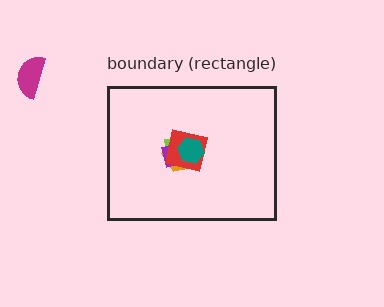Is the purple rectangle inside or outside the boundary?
Inside.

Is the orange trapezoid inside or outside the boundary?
Inside.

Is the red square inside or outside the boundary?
Inside.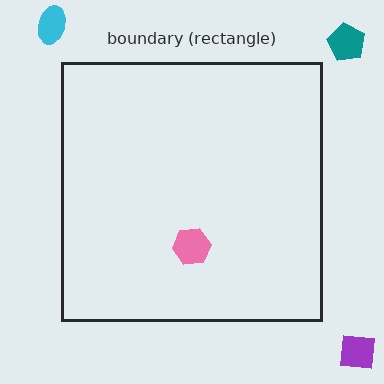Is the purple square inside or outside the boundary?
Outside.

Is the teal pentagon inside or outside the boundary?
Outside.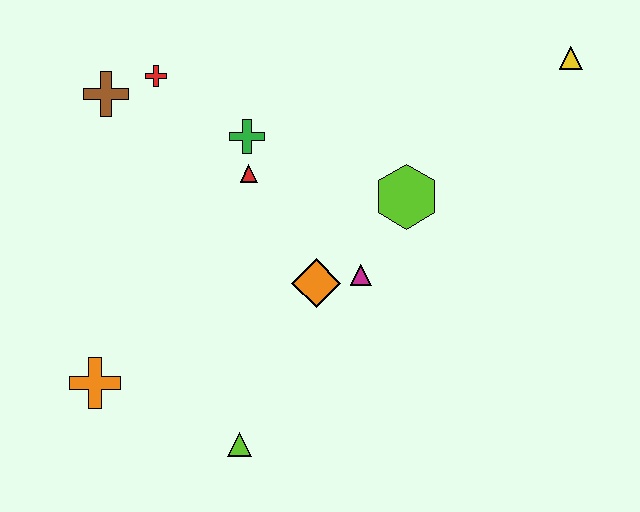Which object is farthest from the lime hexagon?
The orange cross is farthest from the lime hexagon.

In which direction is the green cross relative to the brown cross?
The green cross is to the right of the brown cross.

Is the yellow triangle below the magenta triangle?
No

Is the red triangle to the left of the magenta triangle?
Yes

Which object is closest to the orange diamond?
The magenta triangle is closest to the orange diamond.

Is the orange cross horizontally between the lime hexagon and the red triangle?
No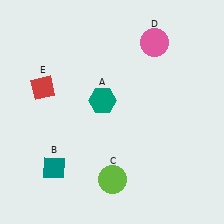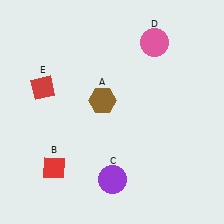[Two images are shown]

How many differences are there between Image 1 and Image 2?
There are 3 differences between the two images.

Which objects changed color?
A changed from teal to brown. B changed from teal to red. C changed from lime to purple.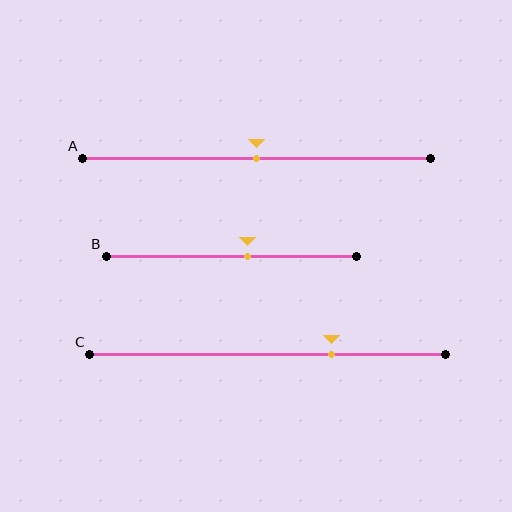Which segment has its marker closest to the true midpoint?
Segment A has its marker closest to the true midpoint.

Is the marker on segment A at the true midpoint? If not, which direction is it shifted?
Yes, the marker on segment A is at the true midpoint.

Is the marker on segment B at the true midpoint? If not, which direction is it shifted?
No, the marker on segment B is shifted to the right by about 7% of the segment length.